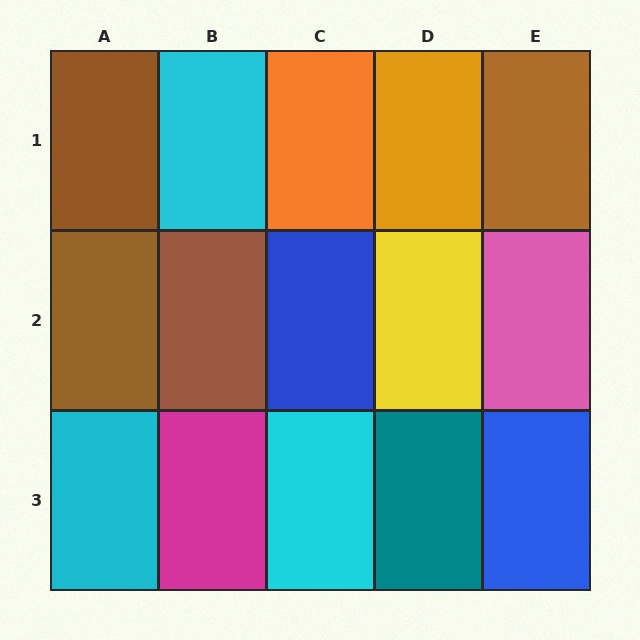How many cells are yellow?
1 cell is yellow.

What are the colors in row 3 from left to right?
Cyan, magenta, cyan, teal, blue.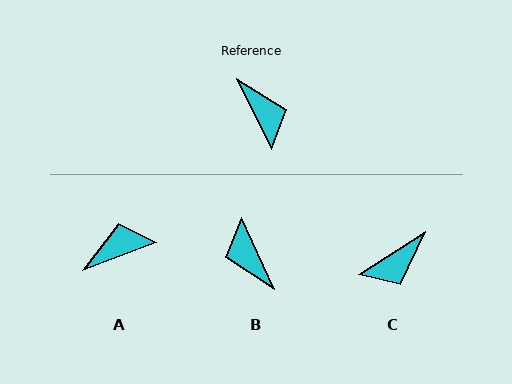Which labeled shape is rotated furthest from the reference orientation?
B, about 179 degrees away.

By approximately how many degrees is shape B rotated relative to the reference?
Approximately 179 degrees counter-clockwise.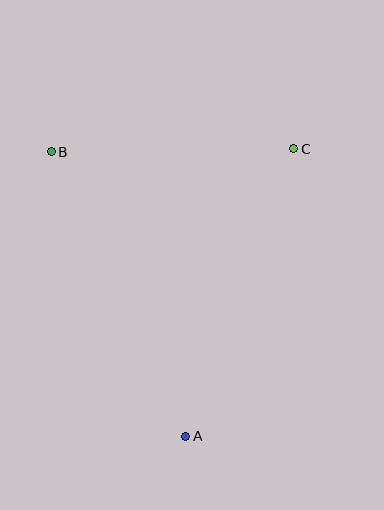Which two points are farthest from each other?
Points A and B are farthest from each other.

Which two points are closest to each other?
Points B and C are closest to each other.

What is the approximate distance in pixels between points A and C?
The distance between A and C is approximately 307 pixels.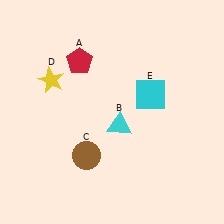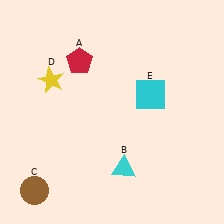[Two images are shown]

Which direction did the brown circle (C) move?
The brown circle (C) moved left.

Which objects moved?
The objects that moved are: the cyan triangle (B), the brown circle (C).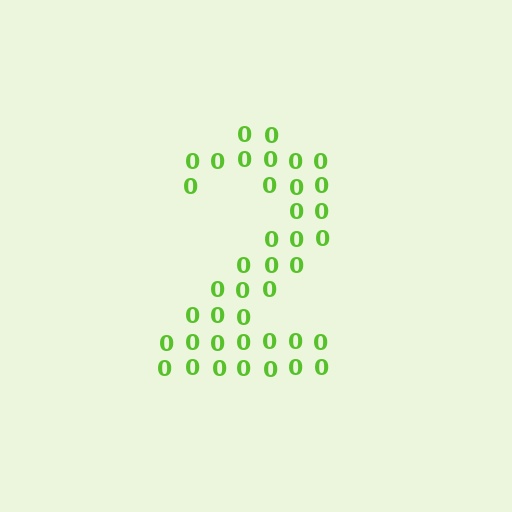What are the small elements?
The small elements are digit 0's.